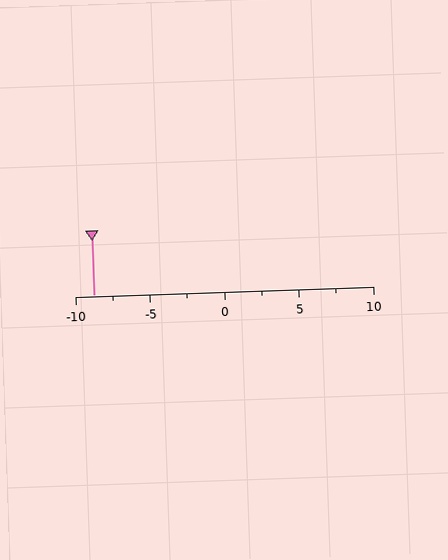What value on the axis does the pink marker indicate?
The marker indicates approximately -8.8.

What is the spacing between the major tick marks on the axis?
The major ticks are spaced 5 apart.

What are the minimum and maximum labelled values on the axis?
The axis runs from -10 to 10.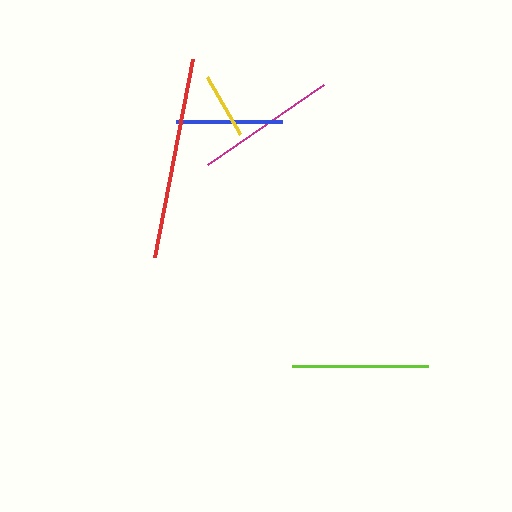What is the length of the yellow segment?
The yellow segment is approximately 66 pixels long.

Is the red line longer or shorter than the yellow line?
The red line is longer than the yellow line.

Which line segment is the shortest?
The yellow line is the shortest at approximately 66 pixels.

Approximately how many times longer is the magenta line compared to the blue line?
The magenta line is approximately 1.3 times the length of the blue line.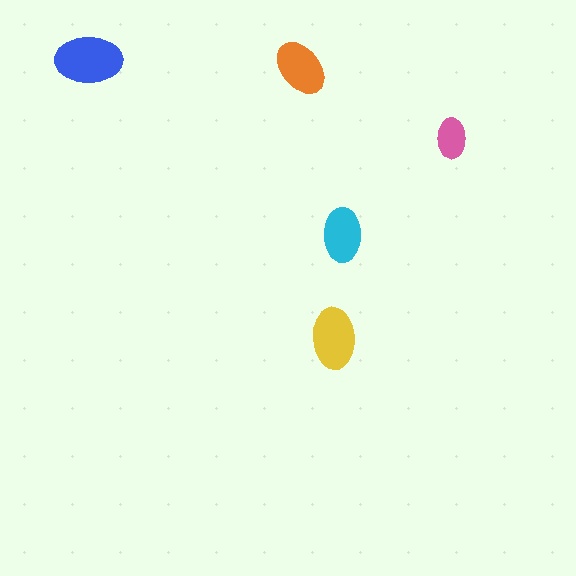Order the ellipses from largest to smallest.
the blue one, the yellow one, the orange one, the cyan one, the pink one.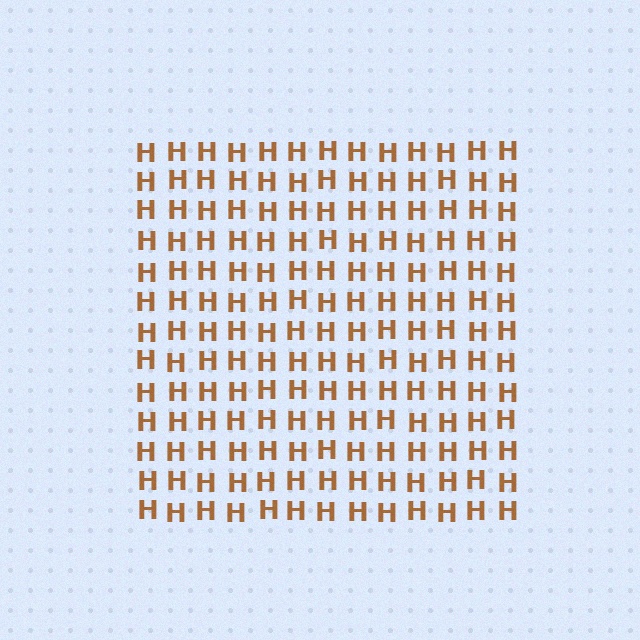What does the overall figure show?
The overall figure shows a square.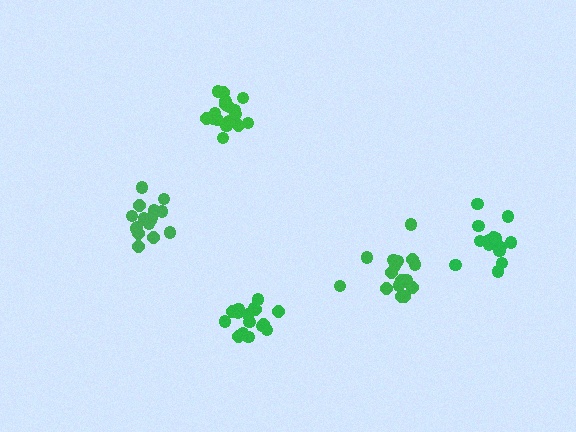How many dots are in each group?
Group 1: 17 dots, Group 2: 16 dots, Group 3: 18 dots, Group 4: 17 dots, Group 5: 15 dots (83 total).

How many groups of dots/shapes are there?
There are 5 groups.